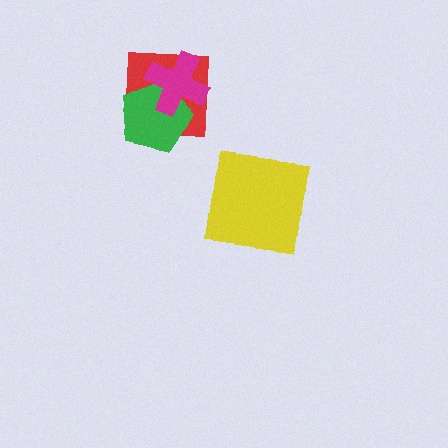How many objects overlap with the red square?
2 objects overlap with the red square.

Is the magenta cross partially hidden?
No, no other shape covers it.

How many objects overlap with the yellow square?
0 objects overlap with the yellow square.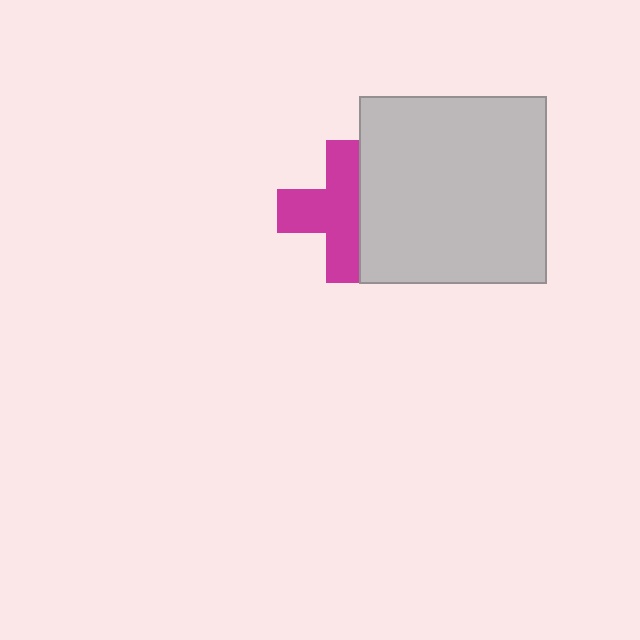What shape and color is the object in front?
The object in front is a light gray square.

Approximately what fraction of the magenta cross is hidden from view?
Roughly 34% of the magenta cross is hidden behind the light gray square.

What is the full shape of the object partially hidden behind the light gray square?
The partially hidden object is a magenta cross.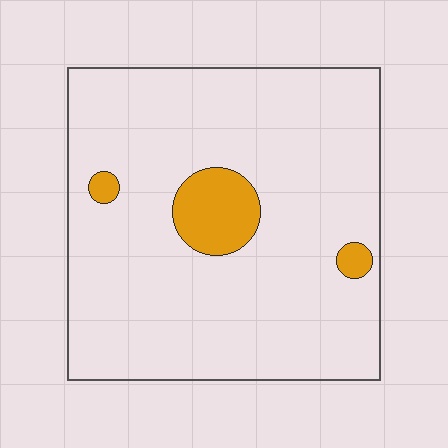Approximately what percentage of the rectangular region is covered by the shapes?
Approximately 10%.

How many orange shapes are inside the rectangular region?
3.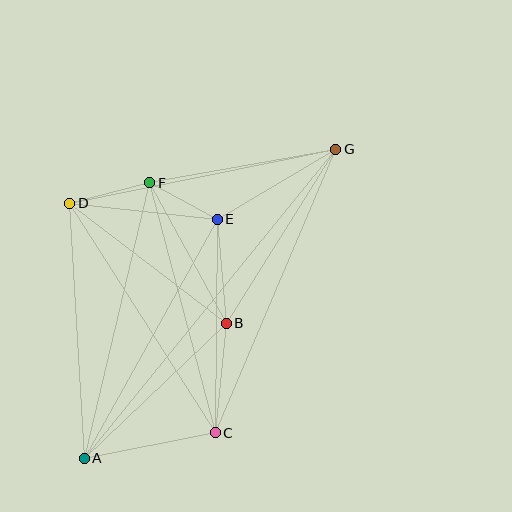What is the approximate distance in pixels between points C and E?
The distance between C and E is approximately 214 pixels.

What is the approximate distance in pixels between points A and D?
The distance between A and D is approximately 255 pixels.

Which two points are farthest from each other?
Points A and G are farthest from each other.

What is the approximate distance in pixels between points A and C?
The distance between A and C is approximately 133 pixels.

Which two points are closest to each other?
Points E and F are closest to each other.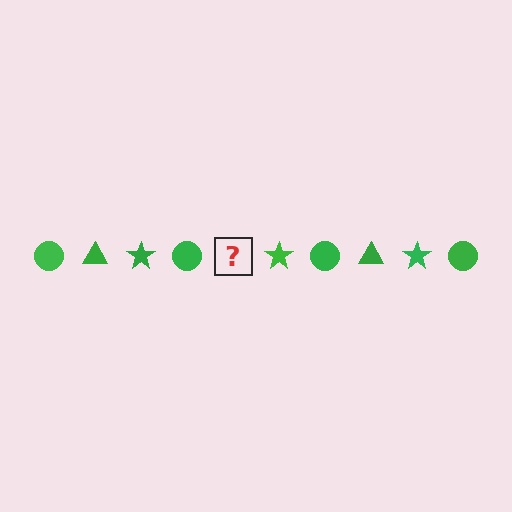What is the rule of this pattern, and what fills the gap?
The rule is that the pattern cycles through circle, triangle, star shapes in green. The gap should be filled with a green triangle.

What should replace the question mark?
The question mark should be replaced with a green triangle.